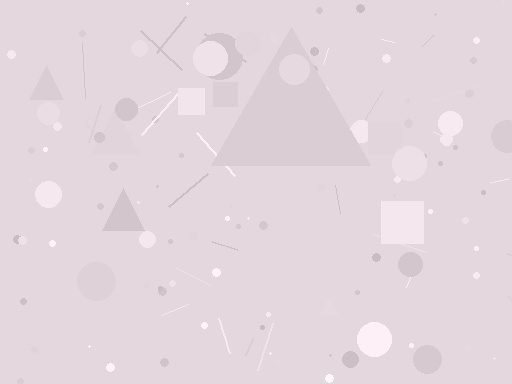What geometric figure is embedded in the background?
A triangle is embedded in the background.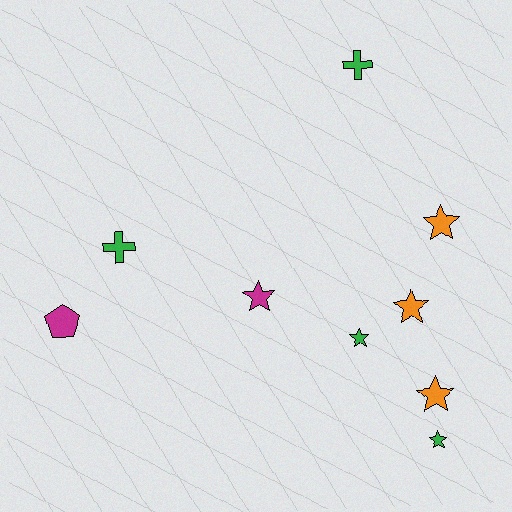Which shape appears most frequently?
Star, with 6 objects.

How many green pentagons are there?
There are no green pentagons.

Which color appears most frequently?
Green, with 4 objects.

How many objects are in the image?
There are 9 objects.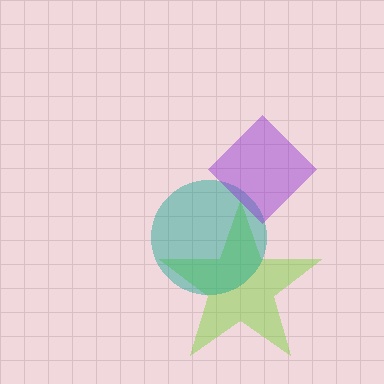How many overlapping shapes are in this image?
There are 3 overlapping shapes in the image.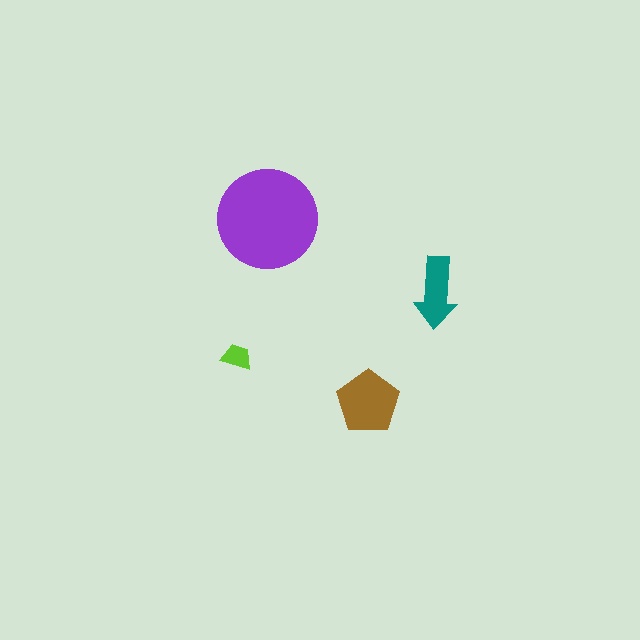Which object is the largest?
The purple circle.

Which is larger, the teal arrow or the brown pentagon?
The brown pentagon.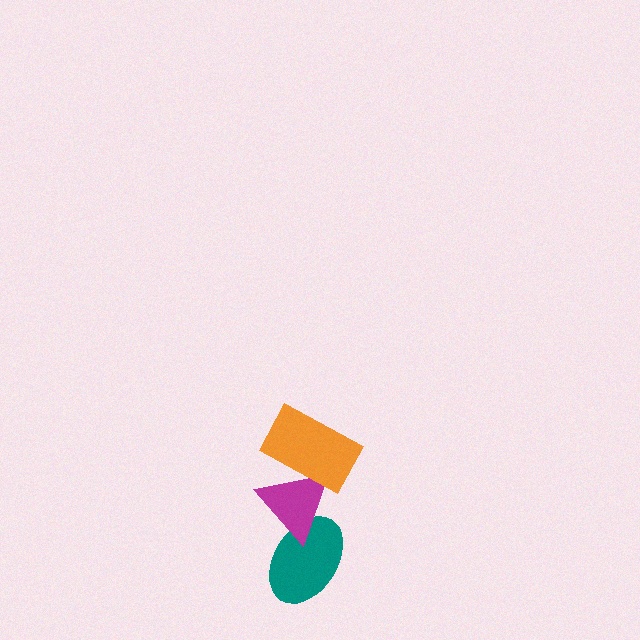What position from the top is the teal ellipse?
The teal ellipse is 3rd from the top.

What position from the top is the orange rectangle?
The orange rectangle is 1st from the top.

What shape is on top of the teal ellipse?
The magenta triangle is on top of the teal ellipse.